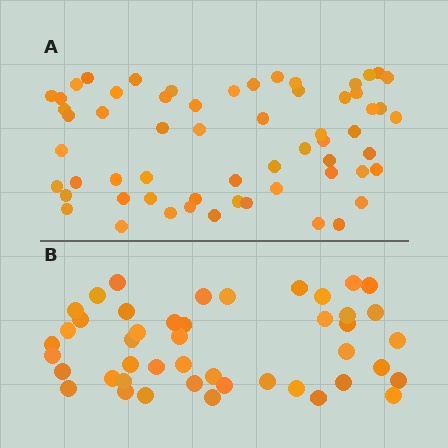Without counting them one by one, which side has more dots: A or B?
Region A (the top region) has more dots.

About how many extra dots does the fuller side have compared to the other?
Region A has approximately 15 more dots than region B.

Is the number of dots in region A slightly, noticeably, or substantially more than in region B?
Region A has noticeably more, but not dramatically so. The ratio is roughly 1.3 to 1.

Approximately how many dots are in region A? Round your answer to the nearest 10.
About 60 dots.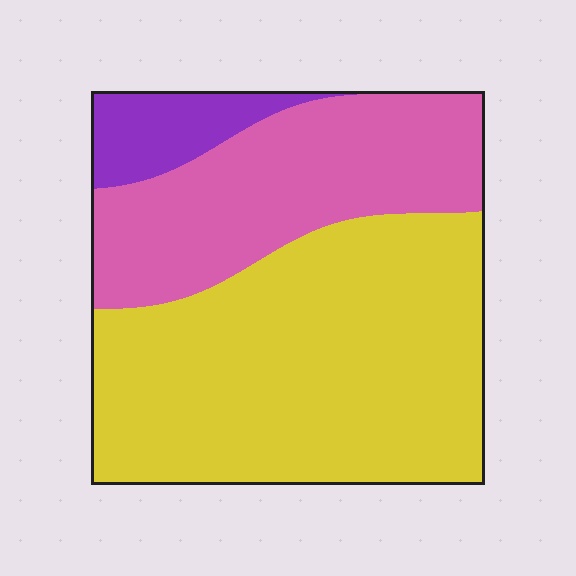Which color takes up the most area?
Yellow, at roughly 60%.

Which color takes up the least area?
Purple, at roughly 10%.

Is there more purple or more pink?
Pink.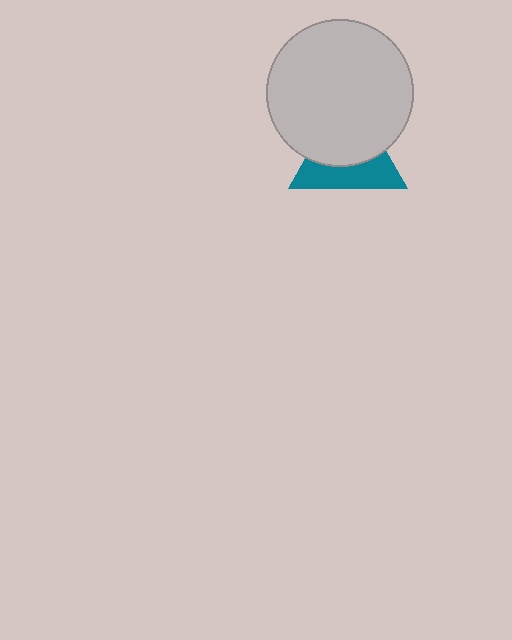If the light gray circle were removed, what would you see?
You would see the complete teal triangle.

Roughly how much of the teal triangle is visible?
A small part of it is visible (roughly 45%).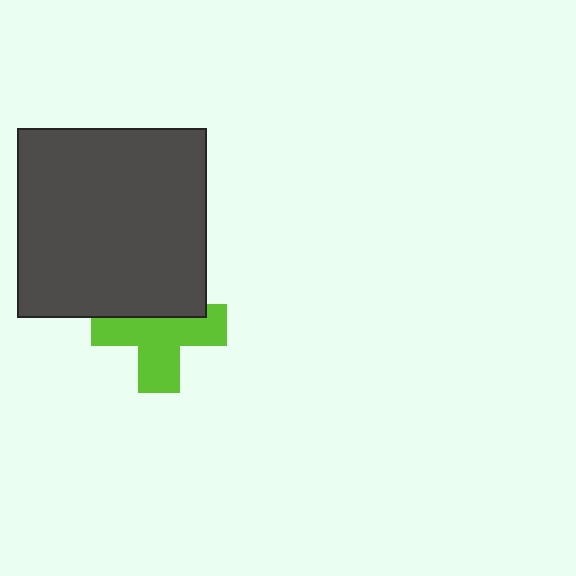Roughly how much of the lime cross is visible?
About half of it is visible (roughly 63%).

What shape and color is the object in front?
The object in front is a dark gray square.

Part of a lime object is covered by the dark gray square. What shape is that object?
It is a cross.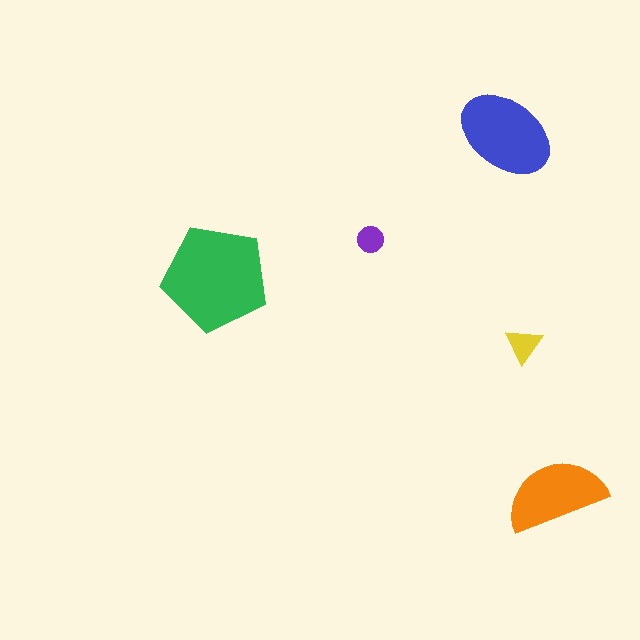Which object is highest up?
The blue ellipse is topmost.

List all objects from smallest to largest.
The purple circle, the yellow triangle, the orange semicircle, the blue ellipse, the green pentagon.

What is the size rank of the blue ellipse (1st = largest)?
2nd.